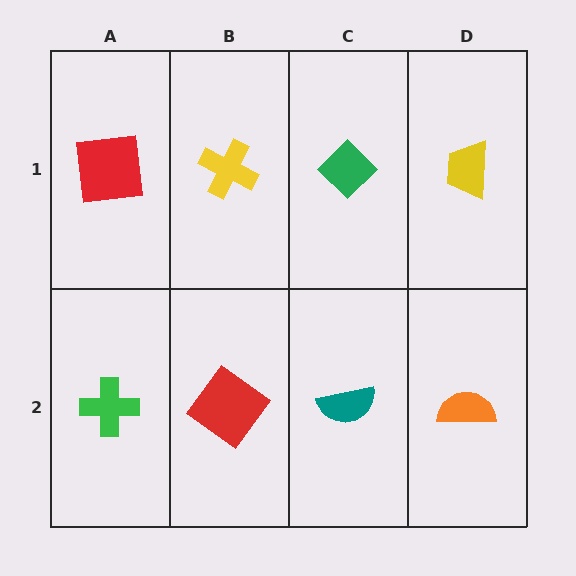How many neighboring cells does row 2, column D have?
2.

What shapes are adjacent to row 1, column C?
A teal semicircle (row 2, column C), a yellow cross (row 1, column B), a yellow trapezoid (row 1, column D).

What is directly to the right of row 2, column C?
An orange semicircle.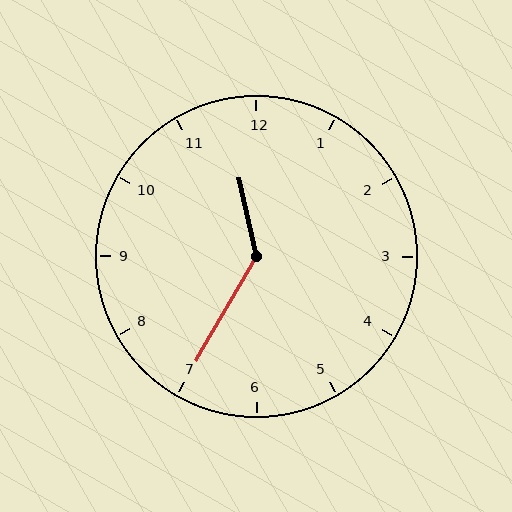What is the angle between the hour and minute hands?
Approximately 138 degrees.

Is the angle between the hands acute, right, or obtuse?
It is obtuse.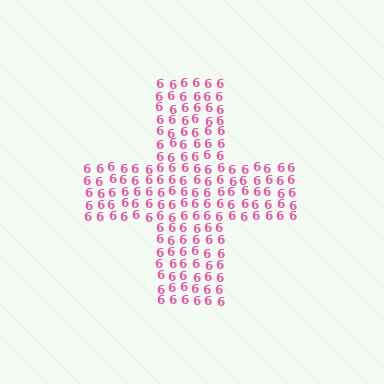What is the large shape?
The large shape is a cross.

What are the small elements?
The small elements are digit 6's.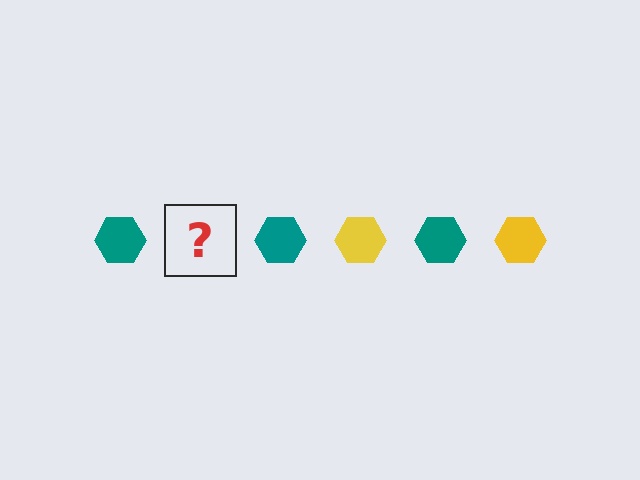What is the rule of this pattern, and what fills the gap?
The rule is that the pattern cycles through teal, yellow hexagons. The gap should be filled with a yellow hexagon.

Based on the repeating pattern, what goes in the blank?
The blank should be a yellow hexagon.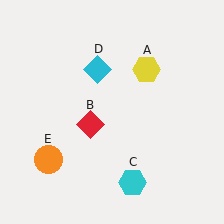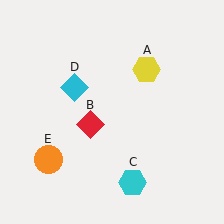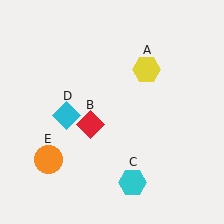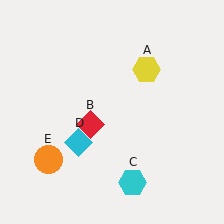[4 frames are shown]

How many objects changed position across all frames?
1 object changed position: cyan diamond (object D).